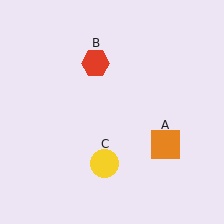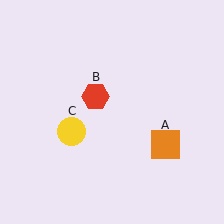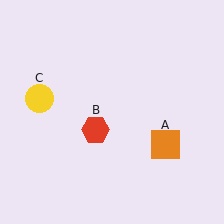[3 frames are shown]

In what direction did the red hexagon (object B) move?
The red hexagon (object B) moved down.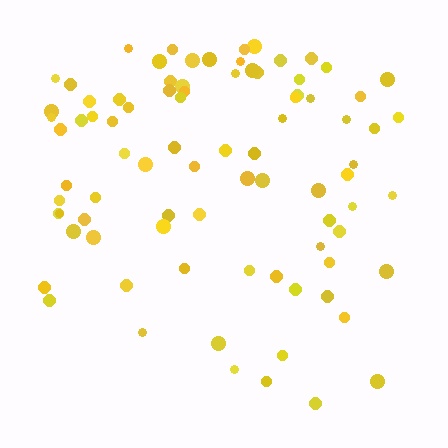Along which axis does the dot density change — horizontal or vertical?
Vertical.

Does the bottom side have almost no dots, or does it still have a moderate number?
Still a moderate number, just noticeably fewer than the top.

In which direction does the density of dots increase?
From bottom to top, with the top side densest.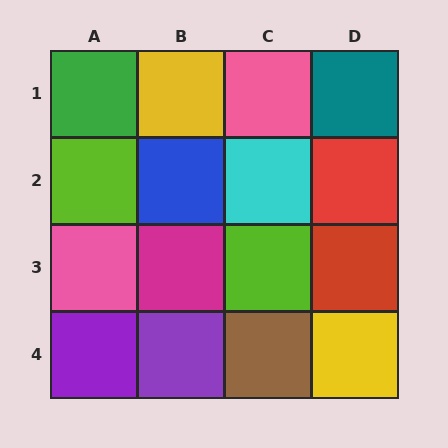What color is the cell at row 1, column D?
Teal.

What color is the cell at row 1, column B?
Yellow.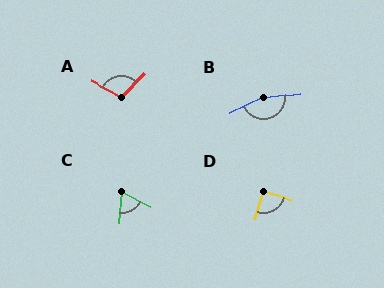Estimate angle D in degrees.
Approximately 89 degrees.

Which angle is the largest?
B, at approximately 161 degrees.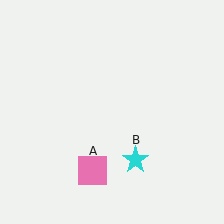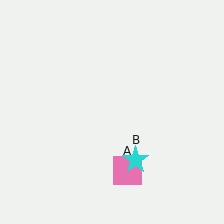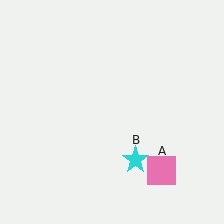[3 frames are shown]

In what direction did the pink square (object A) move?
The pink square (object A) moved right.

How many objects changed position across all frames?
1 object changed position: pink square (object A).